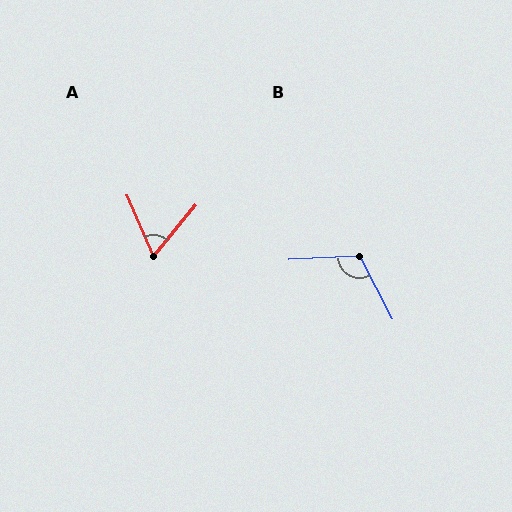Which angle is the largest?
B, at approximately 115 degrees.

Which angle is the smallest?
A, at approximately 62 degrees.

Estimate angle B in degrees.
Approximately 115 degrees.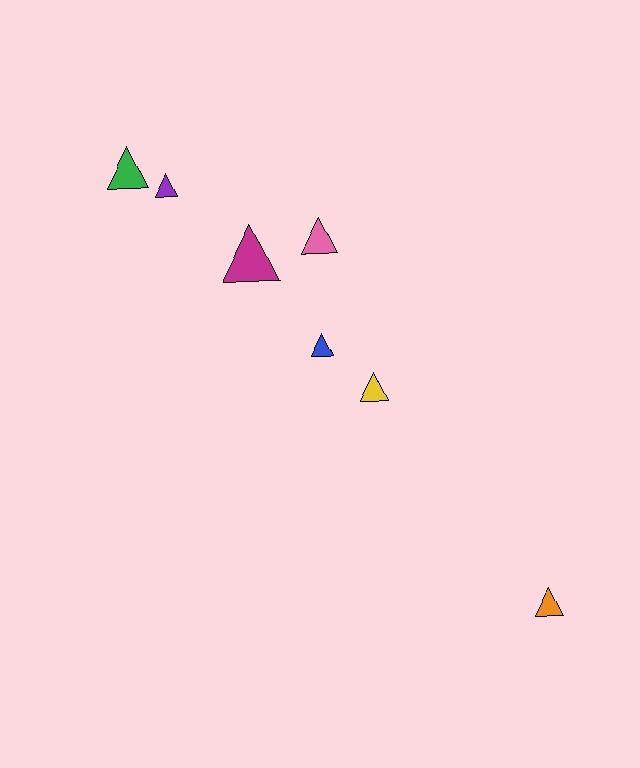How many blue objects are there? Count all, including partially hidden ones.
There is 1 blue object.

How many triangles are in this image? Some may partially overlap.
There are 7 triangles.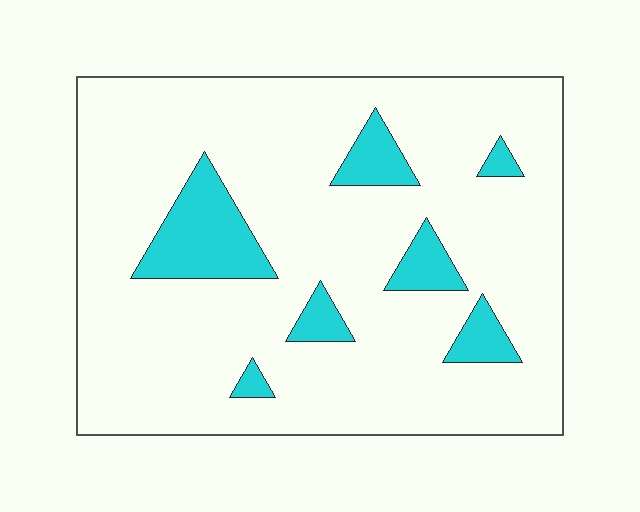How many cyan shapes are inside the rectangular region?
7.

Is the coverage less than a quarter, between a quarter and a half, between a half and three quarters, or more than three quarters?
Less than a quarter.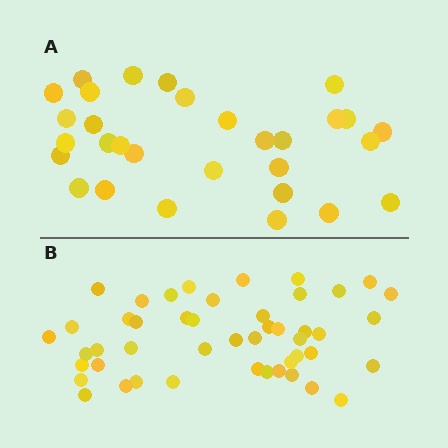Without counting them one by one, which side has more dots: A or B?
Region B (the bottom region) has more dots.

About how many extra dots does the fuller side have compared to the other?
Region B has approximately 15 more dots than region A.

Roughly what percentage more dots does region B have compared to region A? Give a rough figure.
About 55% more.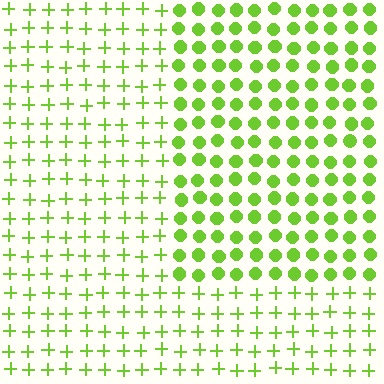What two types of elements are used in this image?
The image uses circles inside the rectangle region and plus signs outside it.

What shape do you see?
I see a rectangle.